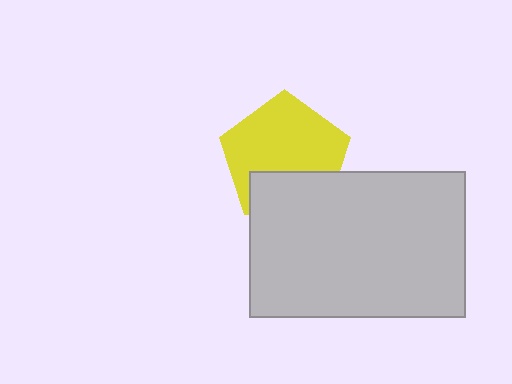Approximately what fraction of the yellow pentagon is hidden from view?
Roughly 32% of the yellow pentagon is hidden behind the light gray rectangle.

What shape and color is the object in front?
The object in front is a light gray rectangle.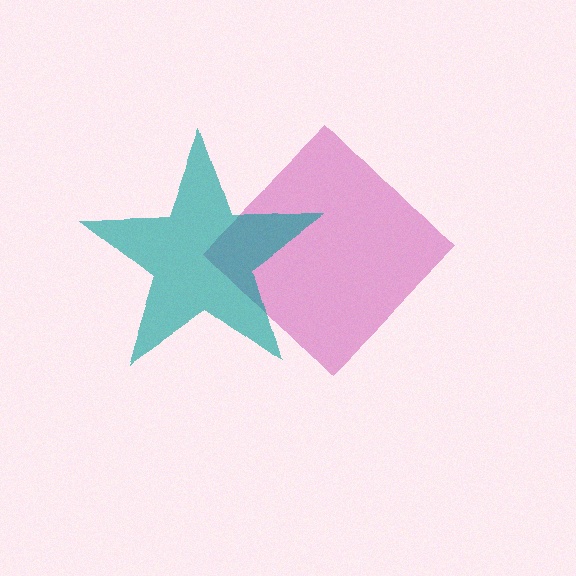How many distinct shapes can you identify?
There are 2 distinct shapes: a magenta diamond, a teal star.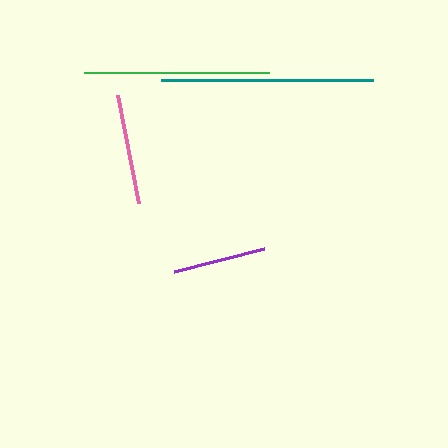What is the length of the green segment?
The green segment is approximately 185 pixels long.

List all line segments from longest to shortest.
From longest to shortest: teal, green, pink, purple.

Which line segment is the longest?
The teal line is the longest at approximately 212 pixels.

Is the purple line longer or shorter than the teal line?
The teal line is longer than the purple line.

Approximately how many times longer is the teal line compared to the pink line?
The teal line is approximately 1.9 times the length of the pink line.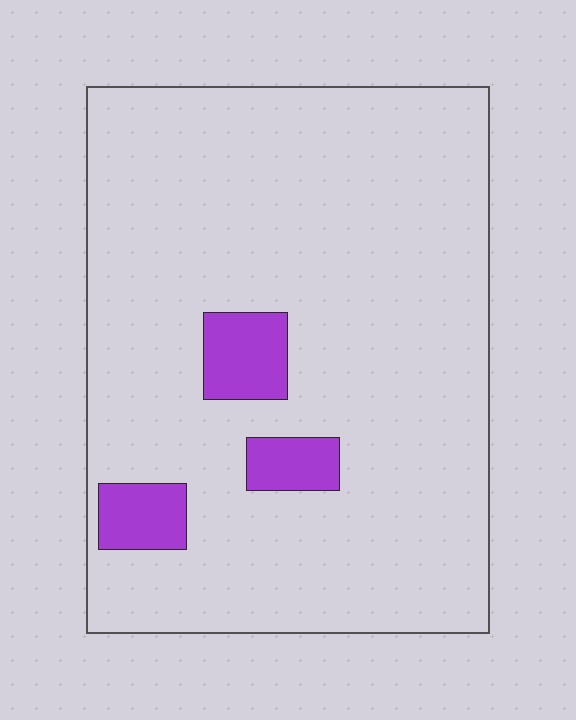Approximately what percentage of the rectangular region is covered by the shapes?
Approximately 10%.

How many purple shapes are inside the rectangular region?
3.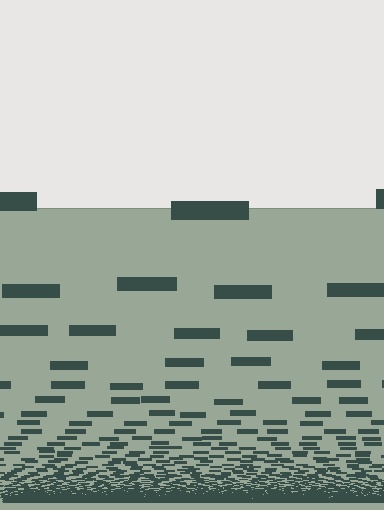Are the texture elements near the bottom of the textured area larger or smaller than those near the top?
Smaller. The gradient is inverted — elements near the bottom are smaller and denser.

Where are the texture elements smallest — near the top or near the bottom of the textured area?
Near the bottom.